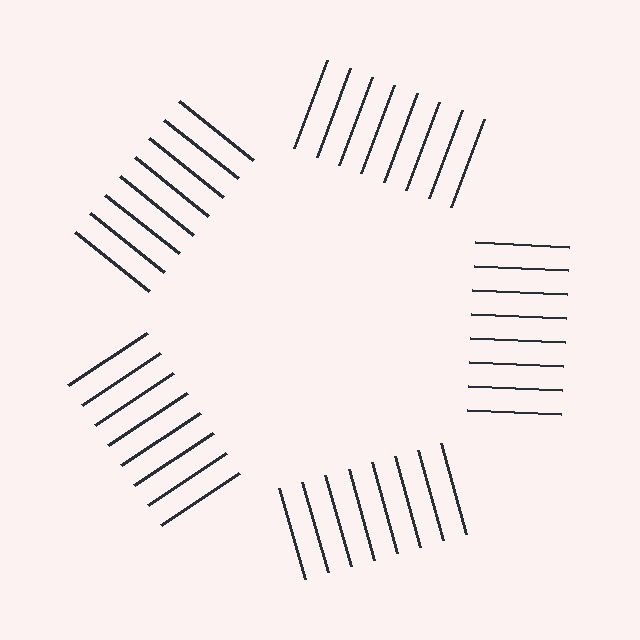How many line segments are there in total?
40 — 8 along each of the 5 edges.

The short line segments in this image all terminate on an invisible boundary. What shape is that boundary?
An illusory pentagon — the line segments terminate on its edges but no continuous stroke is drawn.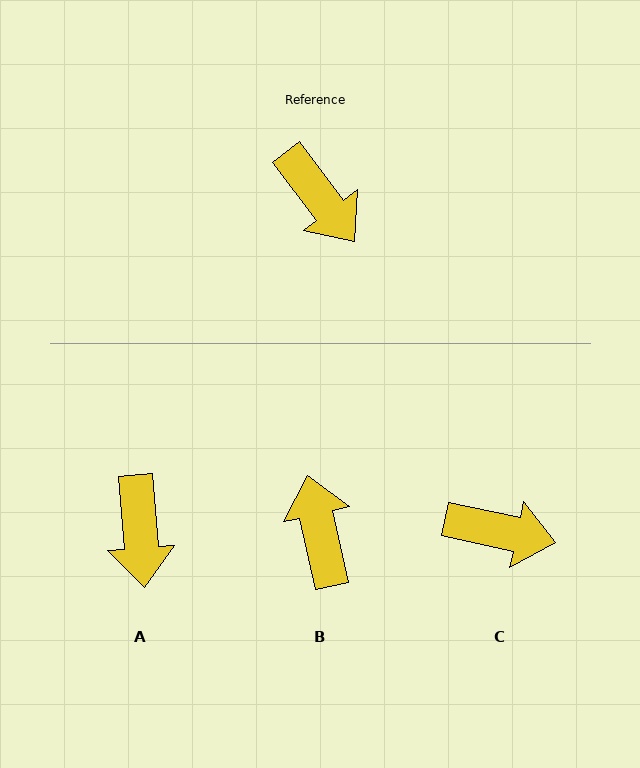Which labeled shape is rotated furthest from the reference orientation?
B, about 155 degrees away.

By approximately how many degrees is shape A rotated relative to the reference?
Approximately 33 degrees clockwise.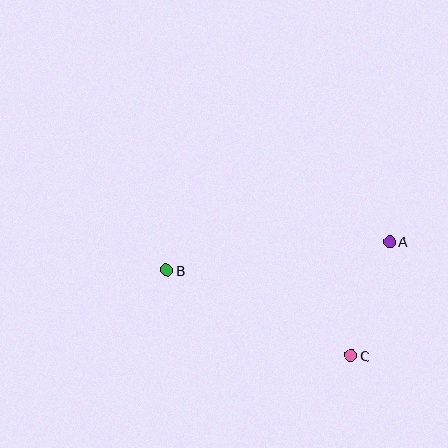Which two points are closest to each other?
Points A and C are closest to each other.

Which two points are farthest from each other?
Points A and B are farthest from each other.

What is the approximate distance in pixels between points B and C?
The distance between B and C is approximately 203 pixels.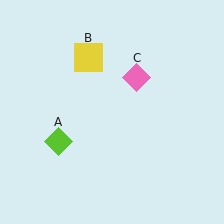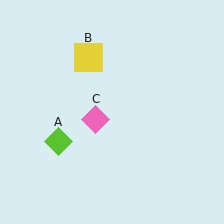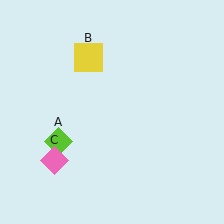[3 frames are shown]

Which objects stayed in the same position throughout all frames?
Lime diamond (object A) and yellow square (object B) remained stationary.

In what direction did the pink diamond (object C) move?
The pink diamond (object C) moved down and to the left.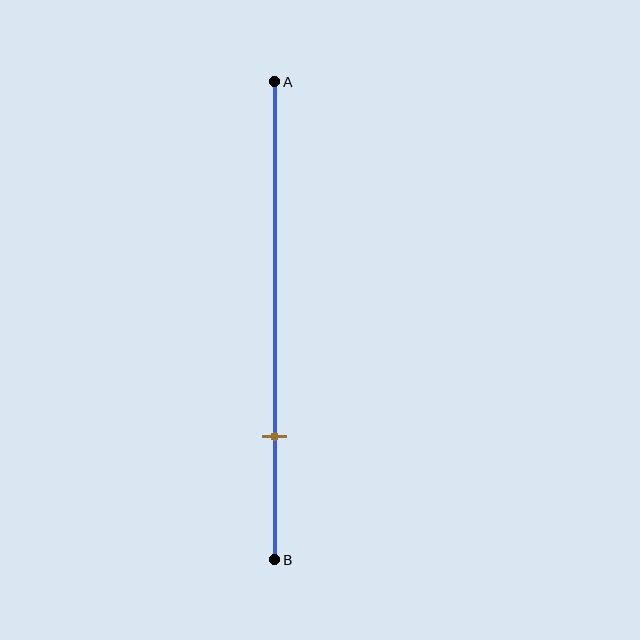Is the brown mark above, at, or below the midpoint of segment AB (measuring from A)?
The brown mark is below the midpoint of segment AB.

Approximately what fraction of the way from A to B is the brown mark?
The brown mark is approximately 75% of the way from A to B.